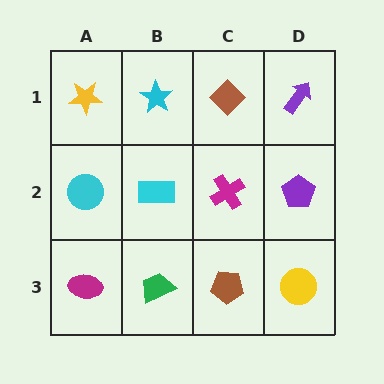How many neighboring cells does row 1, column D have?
2.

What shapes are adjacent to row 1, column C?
A magenta cross (row 2, column C), a cyan star (row 1, column B), a purple arrow (row 1, column D).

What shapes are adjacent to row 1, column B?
A cyan rectangle (row 2, column B), a yellow star (row 1, column A), a brown diamond (row 1, column C).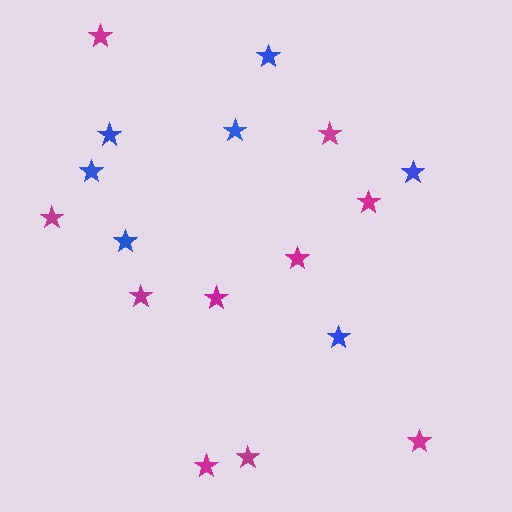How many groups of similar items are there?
There are 2 groups: one group of blue stars (7) and one group of magenta stars (10).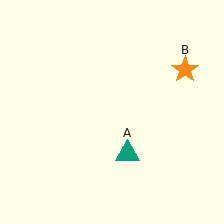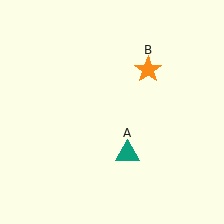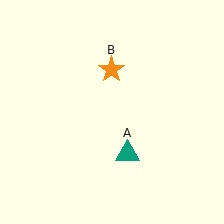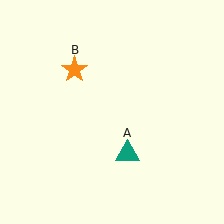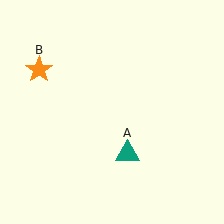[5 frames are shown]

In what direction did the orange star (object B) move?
The orange star (object B) moved left.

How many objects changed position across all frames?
1 object changed position: orange star (object B).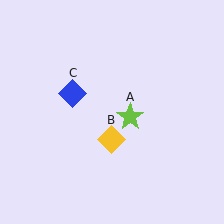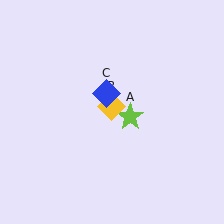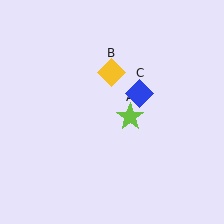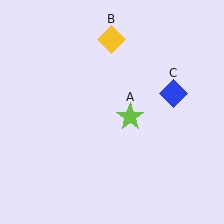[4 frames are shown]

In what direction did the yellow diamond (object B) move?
The yellow diamond (object B) moved up.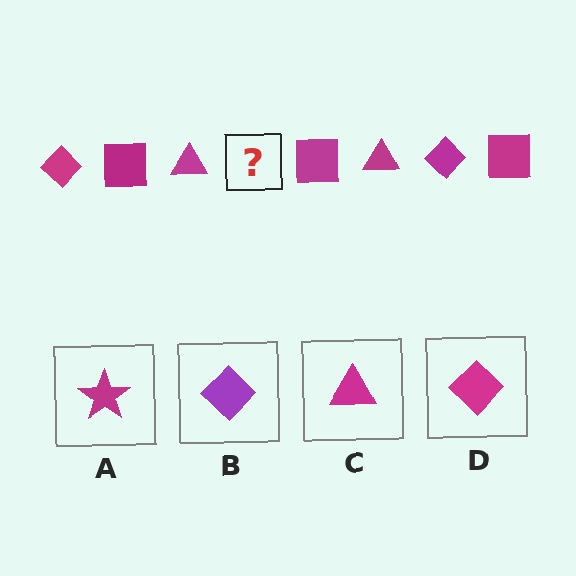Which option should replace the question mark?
Option D.